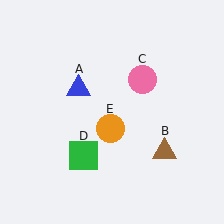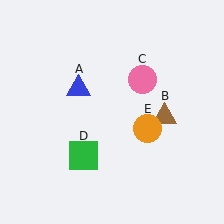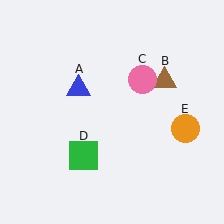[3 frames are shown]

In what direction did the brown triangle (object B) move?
The brown triangle (object B) moved up.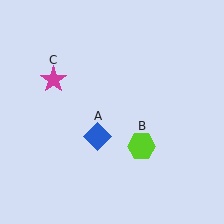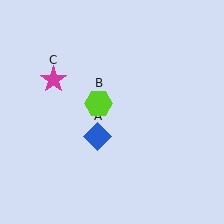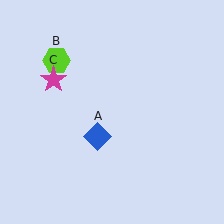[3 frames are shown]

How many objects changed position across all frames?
1 object changed position: lime hexagon (object B).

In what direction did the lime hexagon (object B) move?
The lime hexagon (object B) moved up and to the left.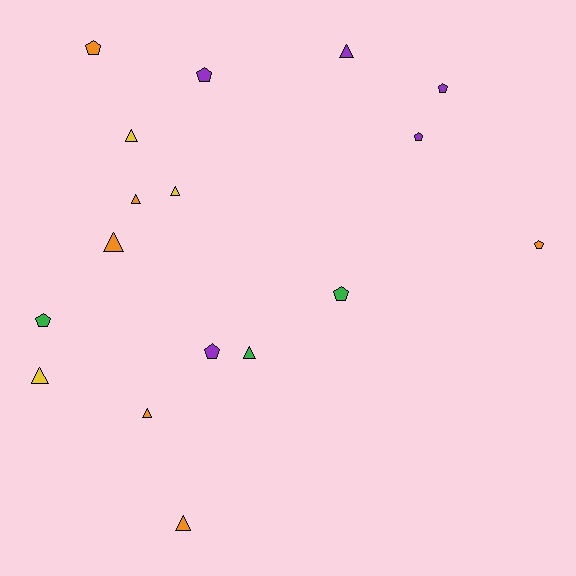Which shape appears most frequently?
Triangle, with 9 objects.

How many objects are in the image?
There are 17 objects.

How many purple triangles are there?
There is 1 purple triangle.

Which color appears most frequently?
Orange, with 6 objects.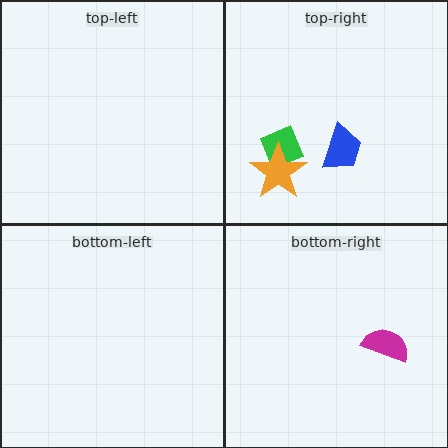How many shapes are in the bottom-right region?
1.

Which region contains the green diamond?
The top-right region.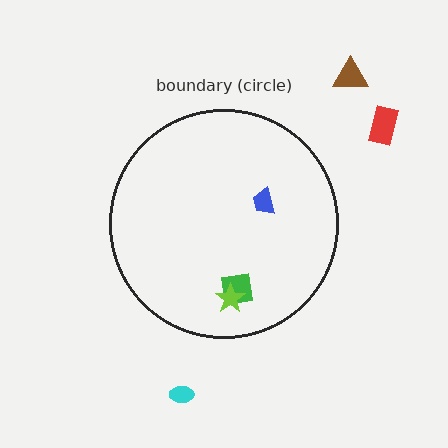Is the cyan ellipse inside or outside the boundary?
Outside.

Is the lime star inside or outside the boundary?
Inside.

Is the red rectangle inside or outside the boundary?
Outside.